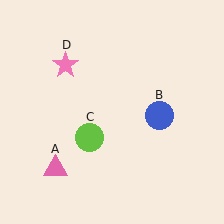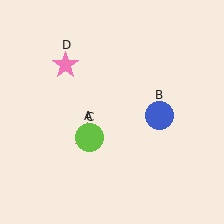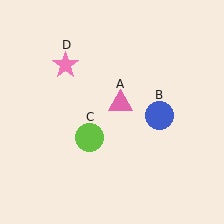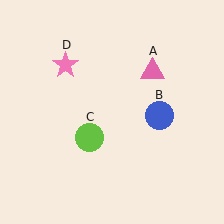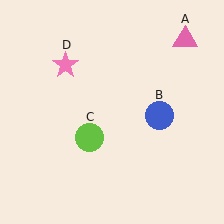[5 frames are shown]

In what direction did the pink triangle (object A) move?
The pink triangle (object A) moved up and to the right.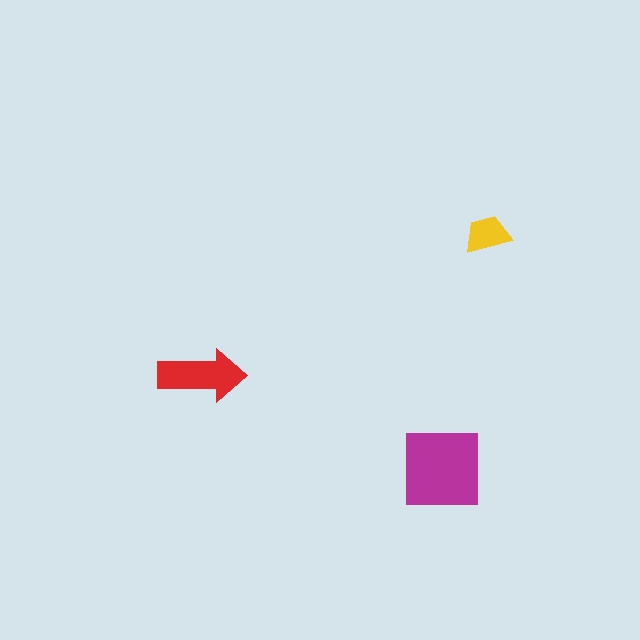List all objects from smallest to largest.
The yellow trapezoid, the red arrow, the magenta square.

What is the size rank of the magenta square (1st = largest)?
1st.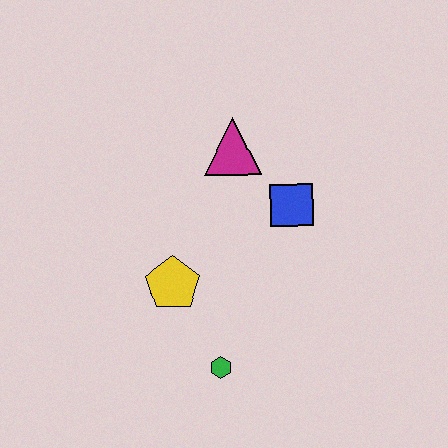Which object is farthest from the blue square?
The green hexagon is farthest from the blue square.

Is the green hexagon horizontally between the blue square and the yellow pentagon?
Yes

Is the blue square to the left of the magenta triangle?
No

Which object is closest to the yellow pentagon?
The green hexagon is closest to the yellow pentagon.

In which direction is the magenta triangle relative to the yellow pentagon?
The magenta triangle is above the yellow pentagon.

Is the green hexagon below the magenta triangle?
Yes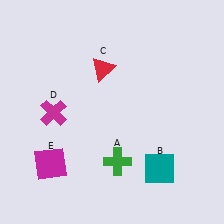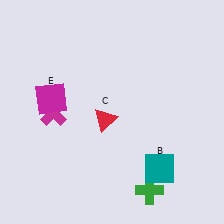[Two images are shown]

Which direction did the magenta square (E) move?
The magenta square (E) moved up.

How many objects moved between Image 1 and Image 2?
3 objects moved between the two images.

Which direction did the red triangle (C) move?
The red triangle (C) moved down.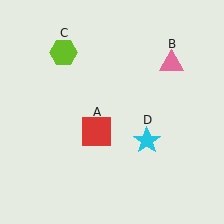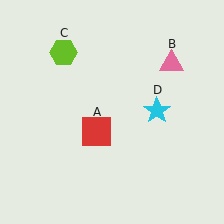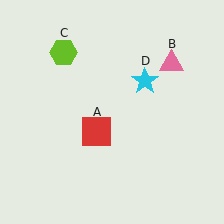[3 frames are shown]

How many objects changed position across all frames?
1 object changed position: cyan star (object D).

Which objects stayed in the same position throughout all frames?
Red square (object A) and pink triangle (object B) and lime hexagon (object C) remained stationary.